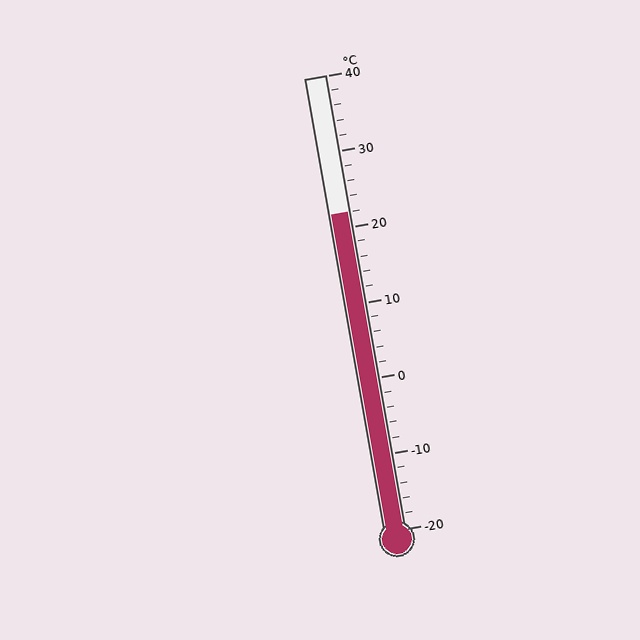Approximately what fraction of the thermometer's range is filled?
The thermometer is filled to approximately 70% of its range.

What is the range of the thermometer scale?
The thermometer scale ranges from -20°C to 40°C.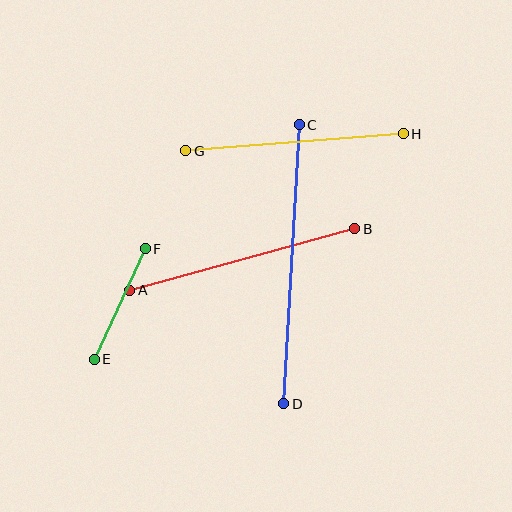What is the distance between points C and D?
The distance is approximately 279 pixels.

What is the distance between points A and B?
The distance is approximately 234 pixels.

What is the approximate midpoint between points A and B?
The midpoint is at approximately (242, 260) pixels.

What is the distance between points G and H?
The distance is approximately 218 pixels.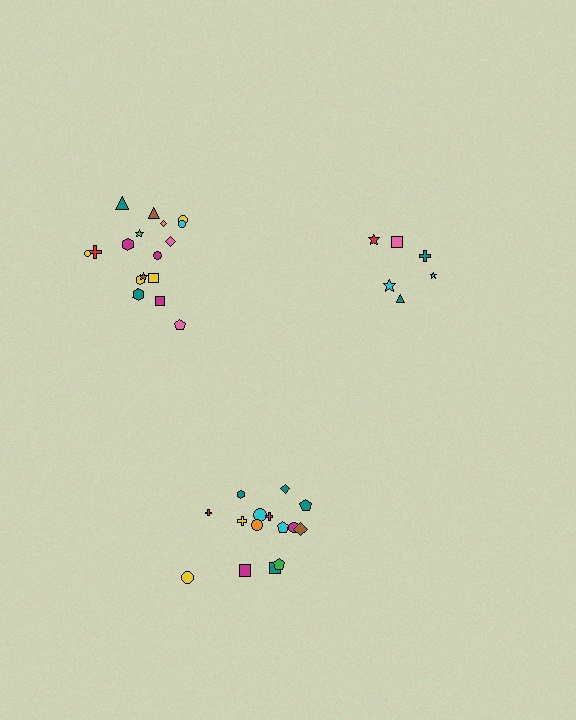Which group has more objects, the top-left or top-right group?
The top-left group.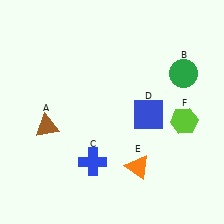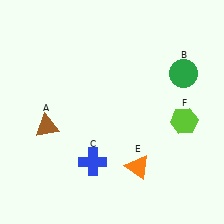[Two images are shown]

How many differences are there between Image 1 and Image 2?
There is 1 difference between the two images.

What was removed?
The blue square (D) was removed in Image 2.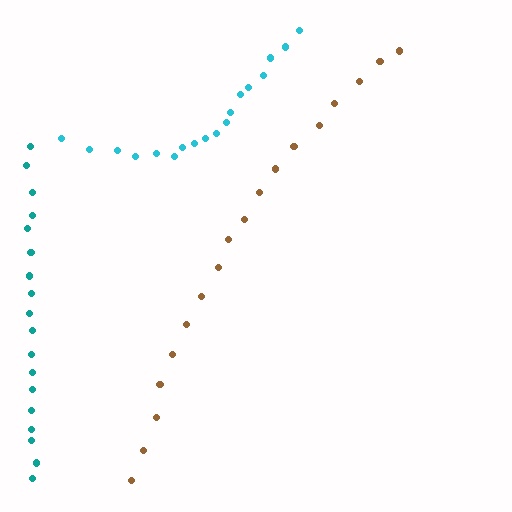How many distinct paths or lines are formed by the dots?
There are 3 distinct paths.